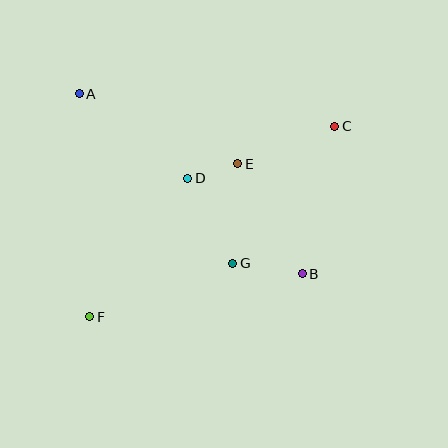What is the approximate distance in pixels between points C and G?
The distance between C and G is approximately 171 pixels.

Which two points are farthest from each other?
Points C and F are farthest from each other.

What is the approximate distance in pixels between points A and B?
The distance between A and B is approximately 287 pixels.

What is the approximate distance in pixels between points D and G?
The distance between D and G is approximately 97 pixels.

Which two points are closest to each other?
Points D and E are closest to each other.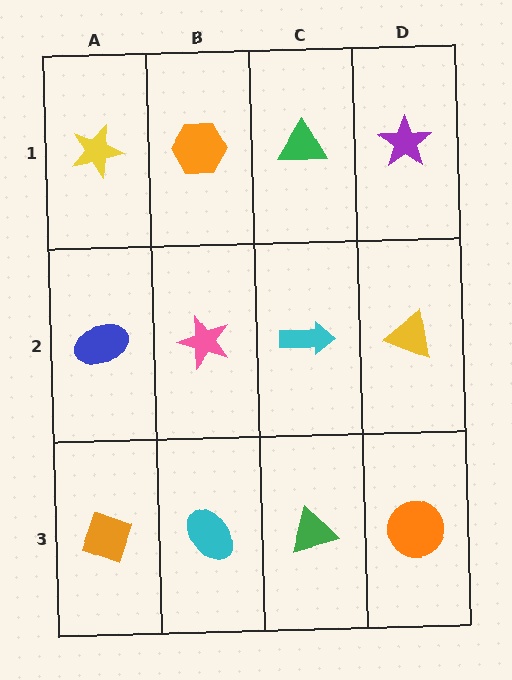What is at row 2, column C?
A cyan arrow.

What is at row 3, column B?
A cyan ellipse.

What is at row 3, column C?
A green triangle.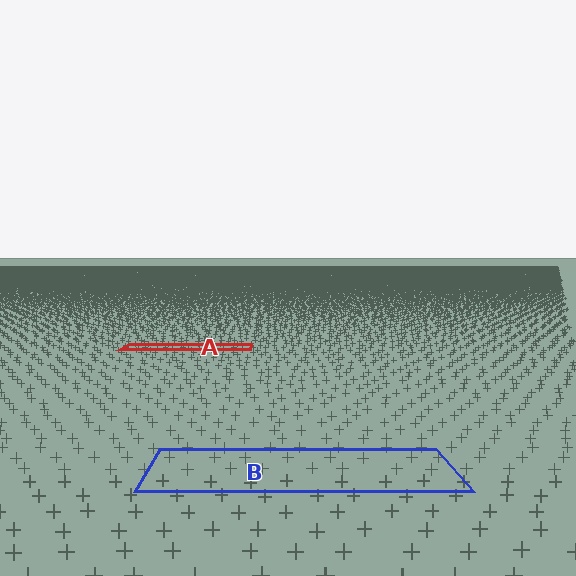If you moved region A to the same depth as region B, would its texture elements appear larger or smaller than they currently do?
They would appear larger. At a closer depth, the same texture elements are projected at a bigger on-screen size.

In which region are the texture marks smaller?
The texture marks are smaller in region A, because it is farther away.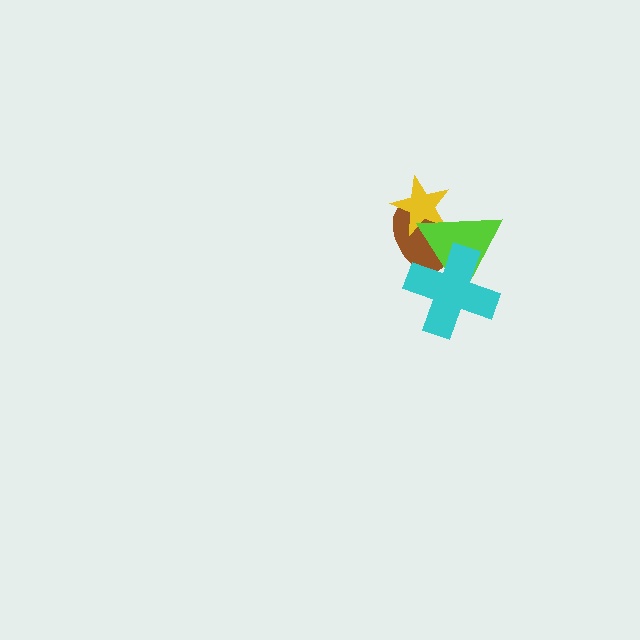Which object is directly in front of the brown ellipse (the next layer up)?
The yellow star is directly in front of the brown ellipse.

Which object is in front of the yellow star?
The lime triangle is in front of the yellow star.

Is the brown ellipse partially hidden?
Yes, it is partially covered by another shape.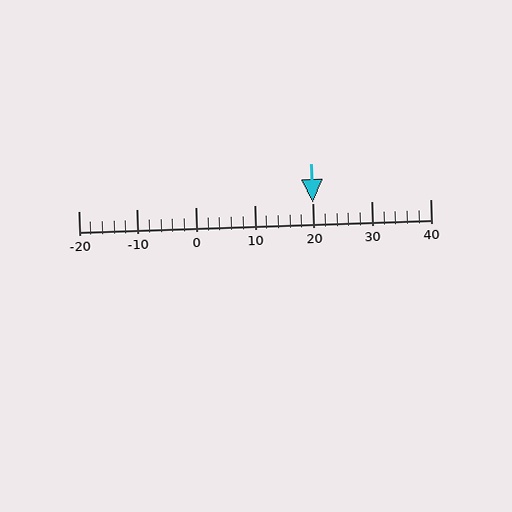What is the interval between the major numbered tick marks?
The major tick marks are spaced 10 units apart.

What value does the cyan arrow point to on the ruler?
The cyan arrow points to approximately 20.